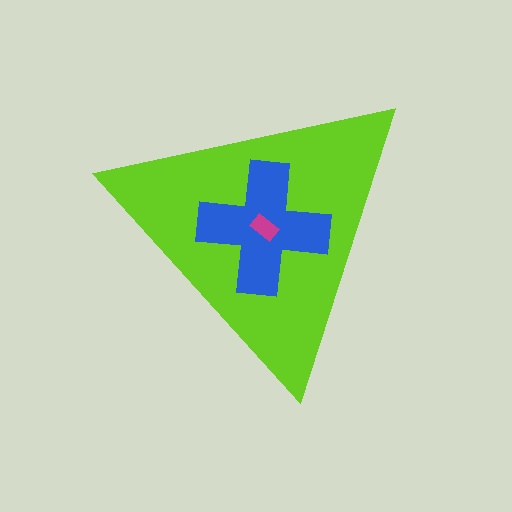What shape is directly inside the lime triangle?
The blue cross.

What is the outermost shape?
The lime triangle.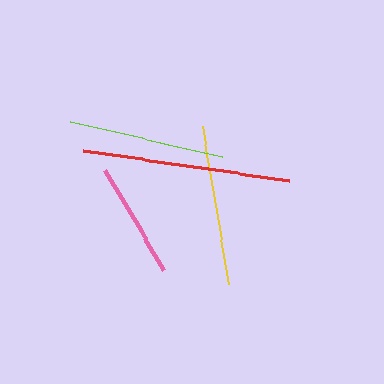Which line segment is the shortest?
The pink line is the shortest at approximately 116 pixels.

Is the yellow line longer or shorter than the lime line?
The yellow line is longer than the lime line.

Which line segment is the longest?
The red line is the longest at approximately 209 pixels.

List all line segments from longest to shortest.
From longest to shortest: red, yellow, lime, pink.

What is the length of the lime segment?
The lime segment is approximately 156 pixels long.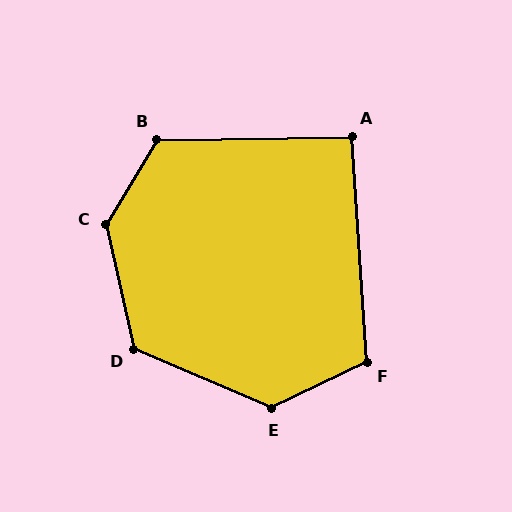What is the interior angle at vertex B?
Approximately 122 degrees (obtuse).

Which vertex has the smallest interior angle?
A, at approximately 93 degrees.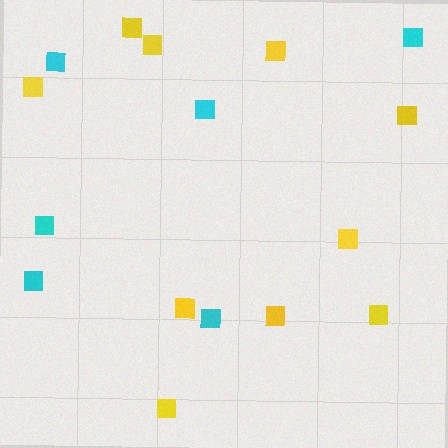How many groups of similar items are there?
There are 2 groups: one group of cyan squares (6) and one group of yellow squares (10).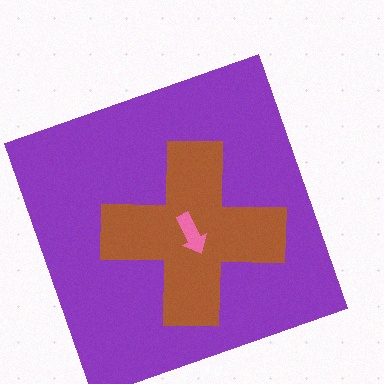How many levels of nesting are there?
3.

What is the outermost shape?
The purple square.